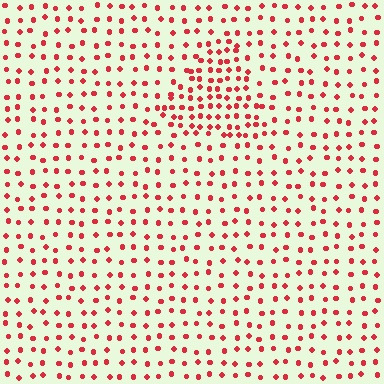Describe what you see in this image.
The image contains small red elements arranged at two different densities. A triangle-shaped region is visible where the elements are more densely packed than the surrounding area.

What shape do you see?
I see a triangle.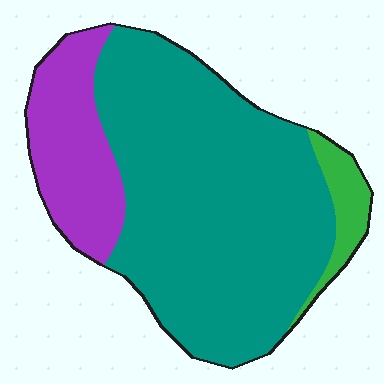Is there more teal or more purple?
Teal.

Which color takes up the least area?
Green, at roughly 5%.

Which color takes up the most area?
Teal, at roughly 75%.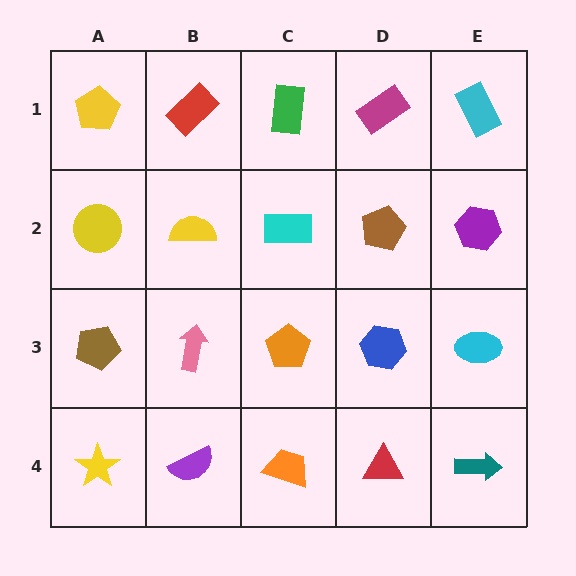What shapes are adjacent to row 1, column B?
A yellow semicircle (row 2, column B), a yellow pentagon (row 1, column A), a green rectangle (row 1, column C).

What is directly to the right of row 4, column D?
A teal arrow.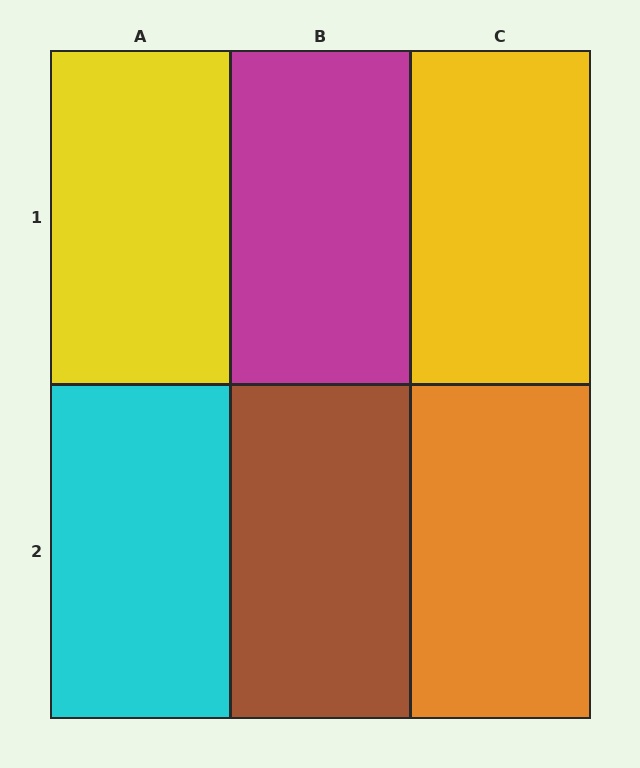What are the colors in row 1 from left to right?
Yellow, magenta, yellow.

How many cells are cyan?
1 cell is cyan.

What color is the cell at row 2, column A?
Cyan.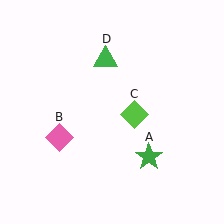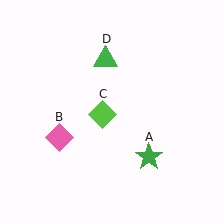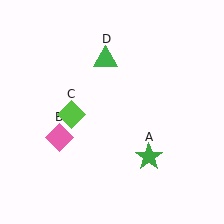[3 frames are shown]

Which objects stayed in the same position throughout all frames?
Green star (object A) and pink diamond (object B) and green triangle (object D) remained stationary.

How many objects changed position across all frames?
1 object changed position: lime diamond (object C).